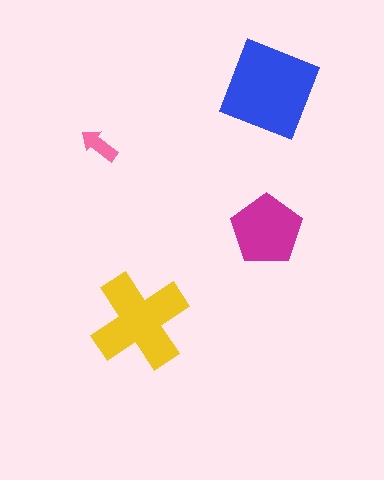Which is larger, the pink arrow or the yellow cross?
The yellow cross.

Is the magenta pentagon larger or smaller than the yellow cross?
Smaller.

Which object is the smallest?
The pink arrow.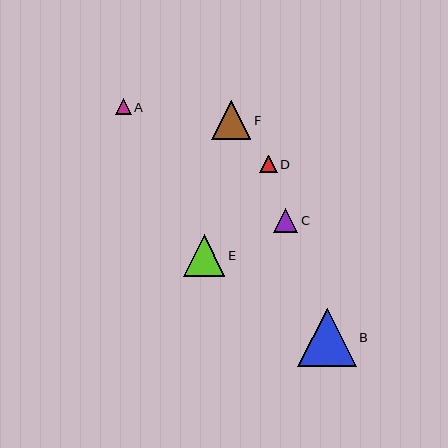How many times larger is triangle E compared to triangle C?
Triangle E is approximately 1.7 times the size of triangle C.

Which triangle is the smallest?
Triangle A is the smallest with a size of approximately 16 pixels.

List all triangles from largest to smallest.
From largest to smallest: B, E, F, C, D, A.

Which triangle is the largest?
Triangle B is the largest with a size of approximately 58 pixels.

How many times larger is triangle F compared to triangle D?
Triangle F is approximately 2.2 times the size of triangle D.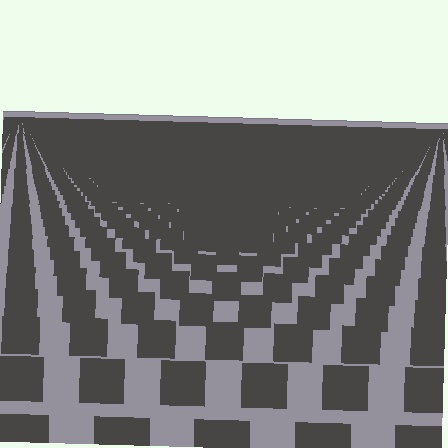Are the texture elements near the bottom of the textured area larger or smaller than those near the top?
Larger. Near the bottom, elements are closer to the viewer and appear at a bigger on-screen size.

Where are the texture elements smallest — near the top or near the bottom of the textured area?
Near the top.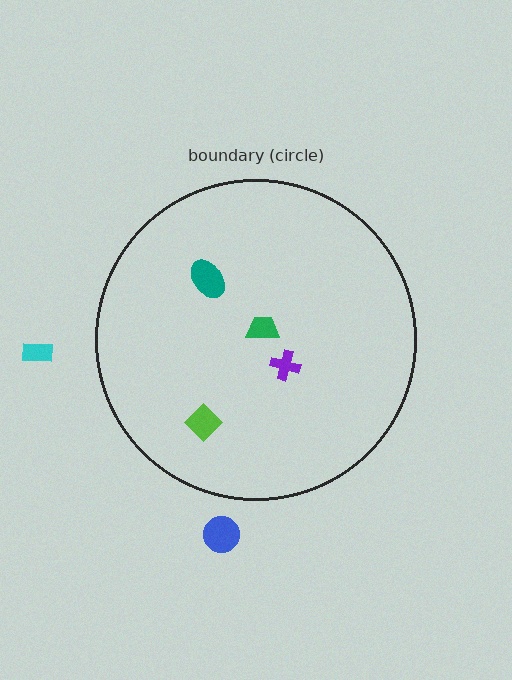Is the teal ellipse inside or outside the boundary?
Inside.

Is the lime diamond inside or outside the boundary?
Inside.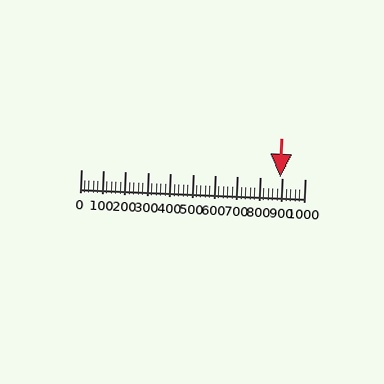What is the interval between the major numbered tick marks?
The major tick marks are spaced 100 units apart.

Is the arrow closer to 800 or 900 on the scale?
The arrow is closer to 900.